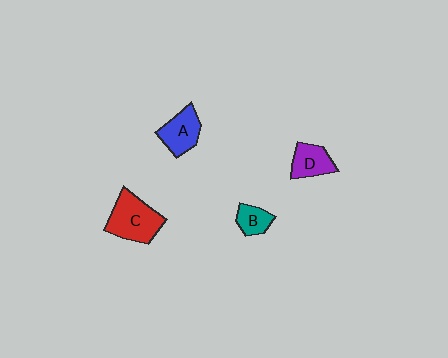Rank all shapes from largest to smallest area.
From largest to smallest: C (red), A (blue), D (purple), B (teal).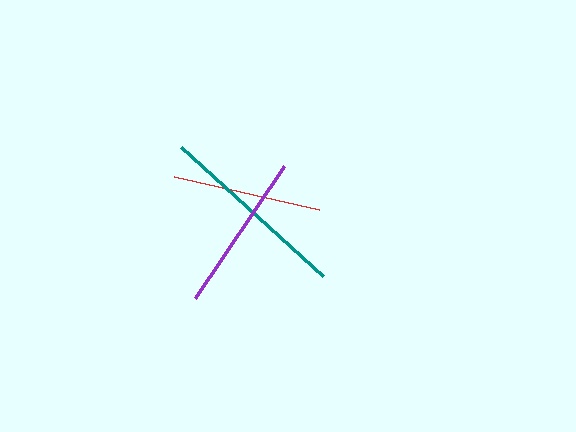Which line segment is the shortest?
The red line is the shortest at approximately 149 pixels.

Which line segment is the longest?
The teal line is the longest at approximately 192 pixels.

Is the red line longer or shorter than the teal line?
The teal line is longer than the red line.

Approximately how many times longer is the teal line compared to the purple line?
The teal line is approximately 1.2 times the length of the purple line.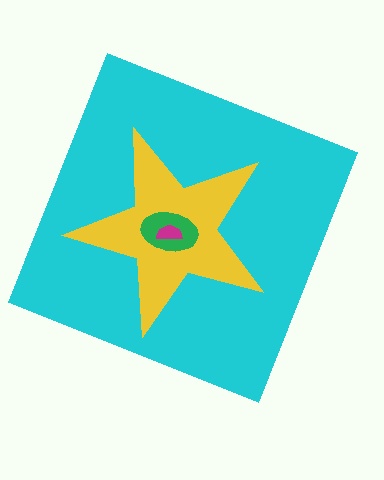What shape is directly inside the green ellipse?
The magenta semicircle.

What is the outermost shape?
The cyan square.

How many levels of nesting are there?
4.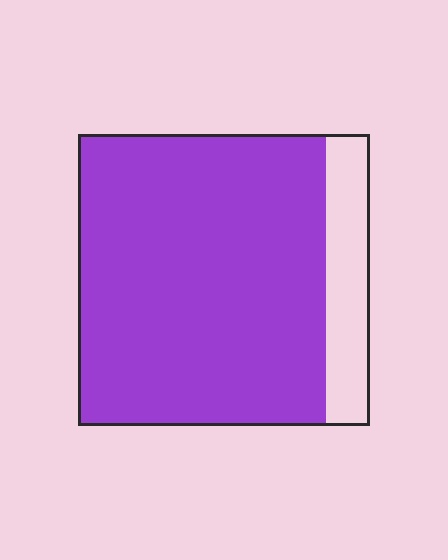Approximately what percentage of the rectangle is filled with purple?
Approximately 85%.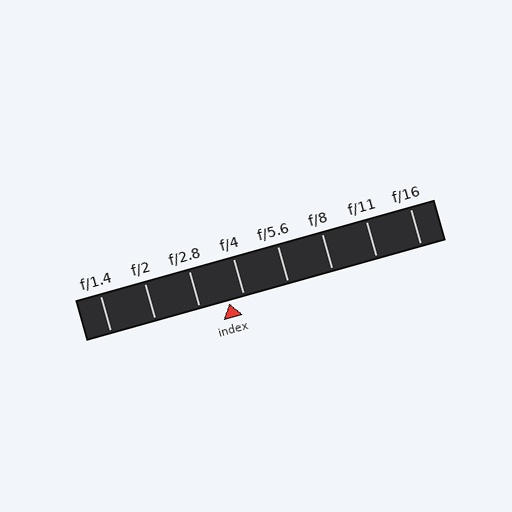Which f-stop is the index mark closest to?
The index mark is closest to f/4.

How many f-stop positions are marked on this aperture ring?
There are 8 f-stop positions marked.